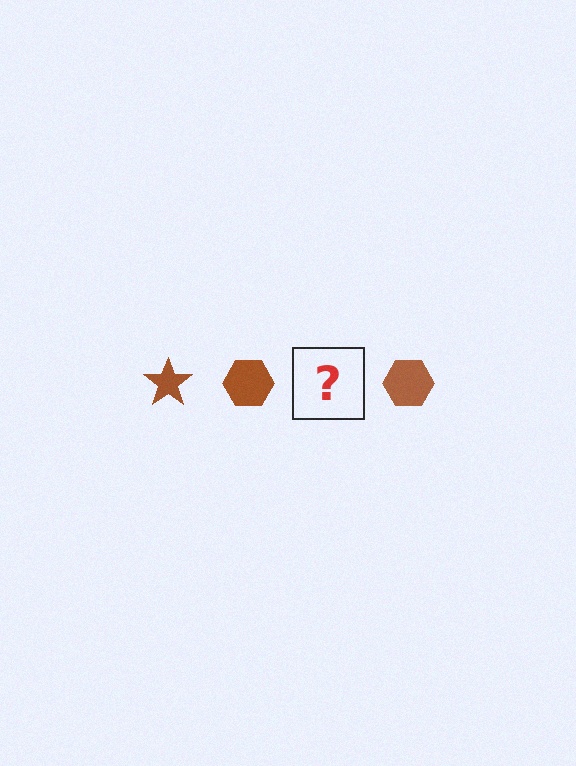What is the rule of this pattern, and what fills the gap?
The rule is that the pattern cycles through star, hexagon shapes in brown. The gap should be filled with a brown star.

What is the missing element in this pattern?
The missing element is a brown star.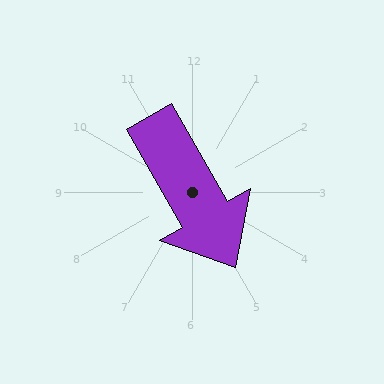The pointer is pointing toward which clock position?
Roughly 5 o'clock.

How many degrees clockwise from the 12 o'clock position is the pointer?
Approximately 150 degrees.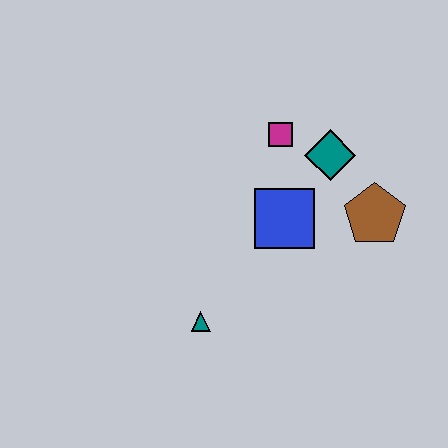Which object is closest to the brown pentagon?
The teal diamond is closest to the brown pentagon.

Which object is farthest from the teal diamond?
The teal triangle is farthest from the teal diamond.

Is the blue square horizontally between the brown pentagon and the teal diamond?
No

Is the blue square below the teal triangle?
No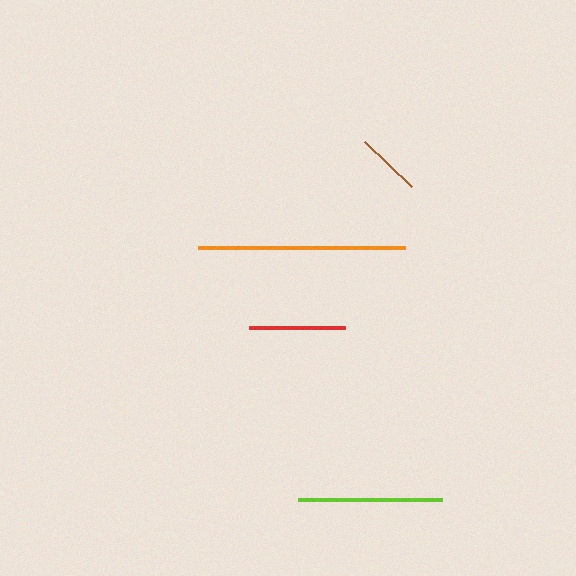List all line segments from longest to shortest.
From longest to shortest: orange, lime, red, brown.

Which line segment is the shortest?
The brown line is the shortest at approximately 66 pixels.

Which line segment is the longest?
The orange line is the longest at approximately 207 pixels.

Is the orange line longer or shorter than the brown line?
The orange line is longer than the brown line.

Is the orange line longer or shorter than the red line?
The orange line is longer than the red line.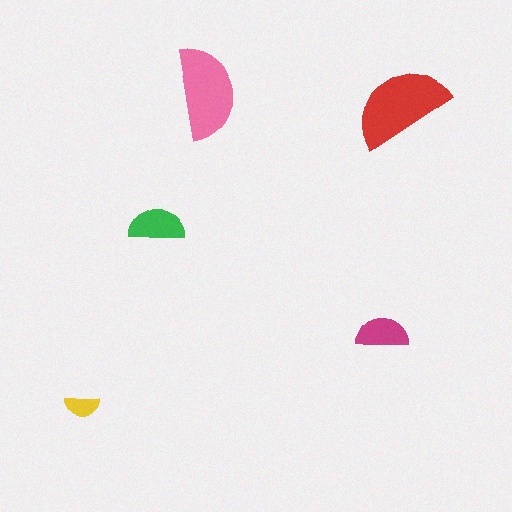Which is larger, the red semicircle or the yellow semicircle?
The red one.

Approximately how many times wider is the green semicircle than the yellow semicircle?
About 1.5 times wider.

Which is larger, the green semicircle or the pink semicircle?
The pink one.